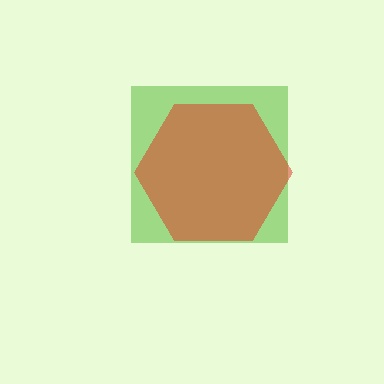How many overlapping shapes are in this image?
There are 2 overlapping shapes in the image.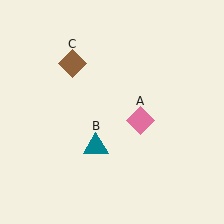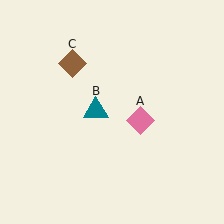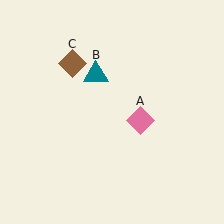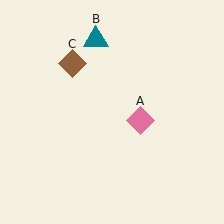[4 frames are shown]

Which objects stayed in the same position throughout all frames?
Pink diamond (object A) and brown diamond (object C) remained stationary.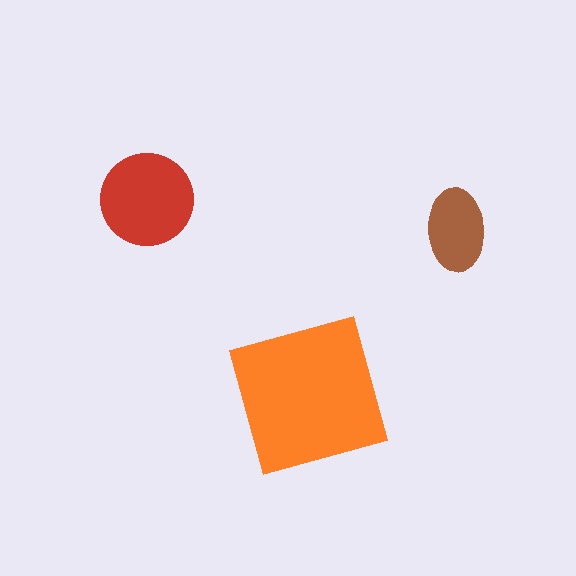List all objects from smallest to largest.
The brown ellipse, the red circle, the orange square.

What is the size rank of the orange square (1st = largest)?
1st.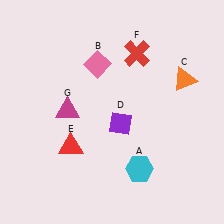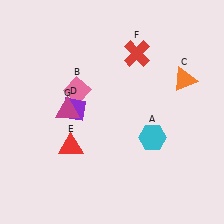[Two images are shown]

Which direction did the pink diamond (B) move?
The pink diamond (B) moved down.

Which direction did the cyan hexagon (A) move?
The cyan hexagon (A) moved up.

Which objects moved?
The objects that moved are: the cyan hexagon (A), the pink diamond (B), the purple diamond (D).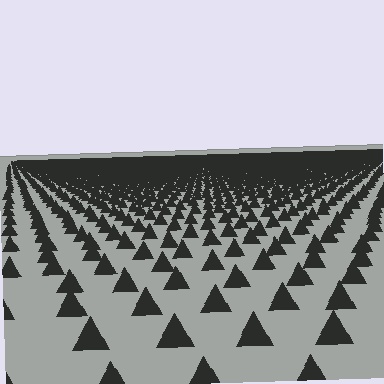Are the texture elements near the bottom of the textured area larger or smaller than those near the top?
Larger. Near the bottom, elements are closer to the viewer and appear at a bigger on-screen size.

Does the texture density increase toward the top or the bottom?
Density increases toward the top.